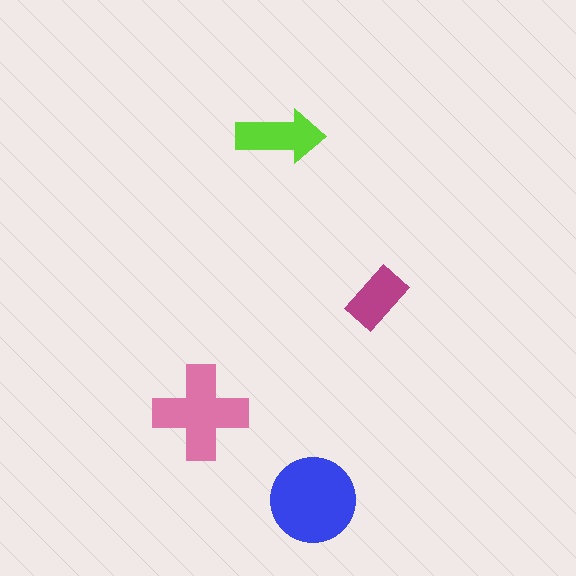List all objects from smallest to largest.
The magenta rectangle, the lime arrow, the pink cross, the blue circle.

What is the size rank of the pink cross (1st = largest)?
2nd.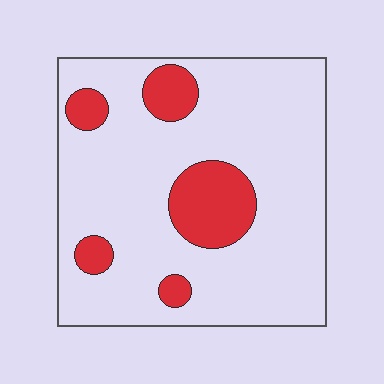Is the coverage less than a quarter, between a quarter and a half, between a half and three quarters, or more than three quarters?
Less than a quarter.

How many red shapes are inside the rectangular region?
5.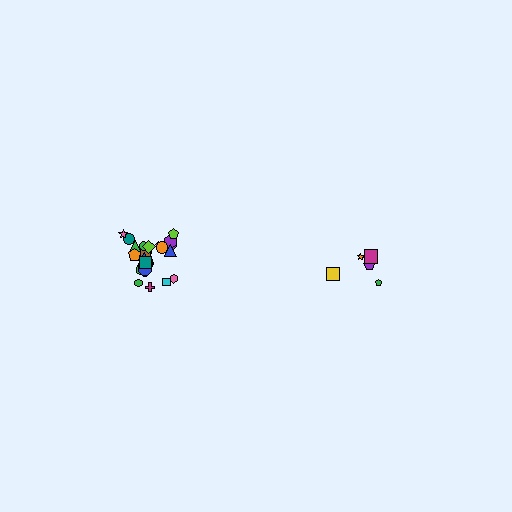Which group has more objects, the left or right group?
The left group.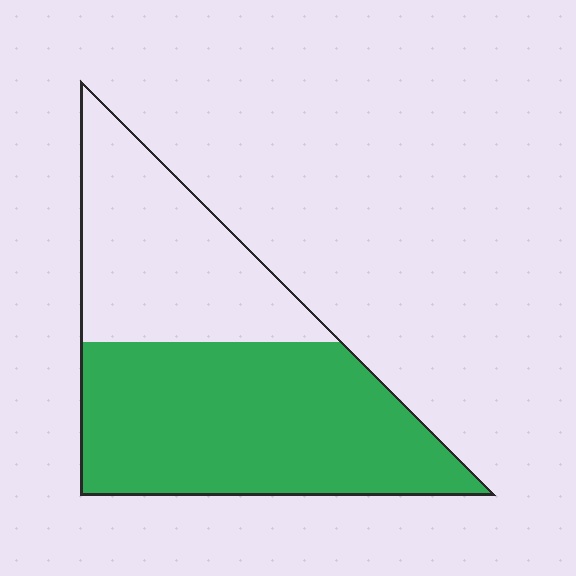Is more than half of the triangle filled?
Yes.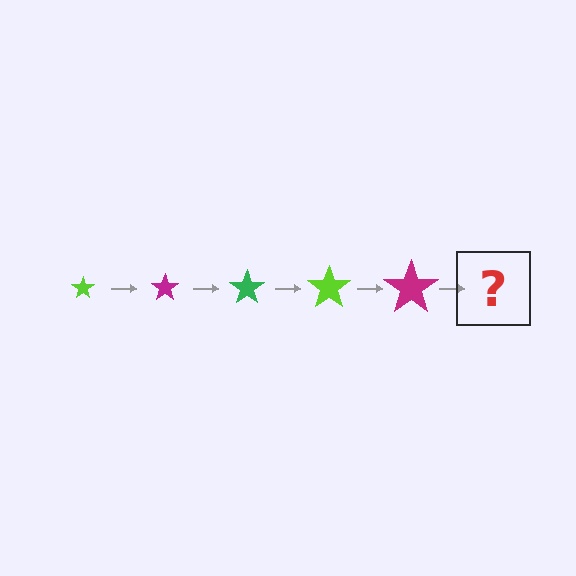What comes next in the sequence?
The next element should be a green star, larger than the previous one.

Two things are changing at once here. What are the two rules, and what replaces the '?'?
The two rules are that the star grows larger each step and the color cycles through lime, magenta, and green. The '?' should be a green star, larger than the previous one.